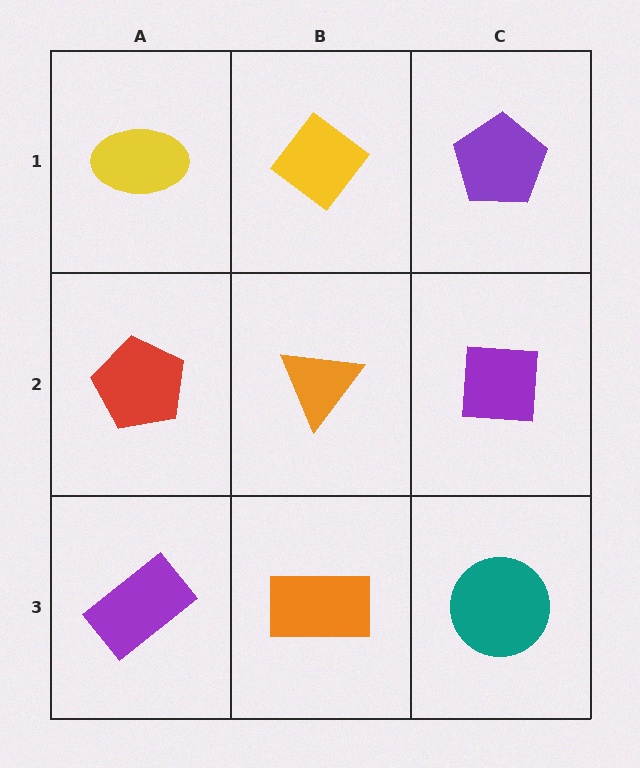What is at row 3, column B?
An orange rectangle.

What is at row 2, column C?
A purple square.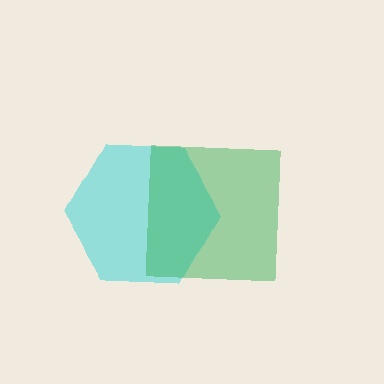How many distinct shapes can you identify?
There are 2 distinct shapes: a cyan hexagon, a green square.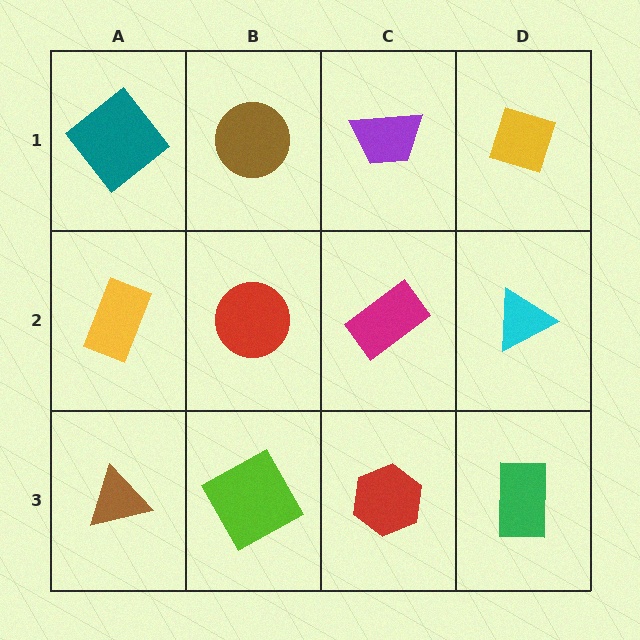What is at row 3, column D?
A green rectangle.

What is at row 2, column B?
A red circle.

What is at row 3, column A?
A brown triangle.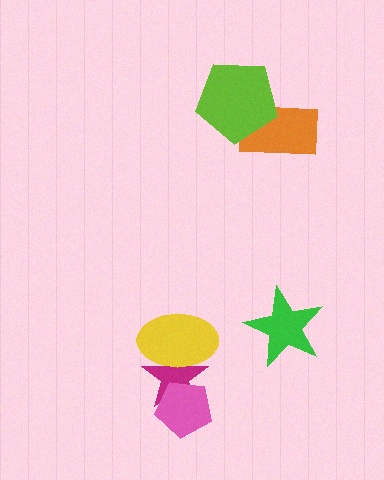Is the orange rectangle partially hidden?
Yes, it is partially covered by another shape.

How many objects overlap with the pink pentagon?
1 object overlaps with the pink pentagon.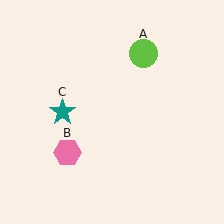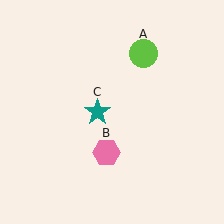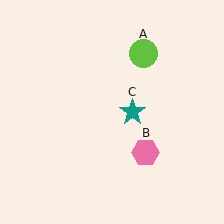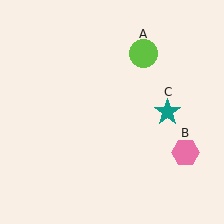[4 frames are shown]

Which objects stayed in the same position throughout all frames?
Lime circle (object A) remained stationary.